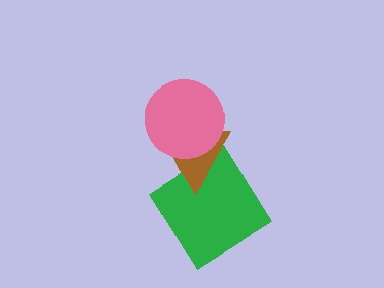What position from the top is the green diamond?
The green diamond is 3rd from the top.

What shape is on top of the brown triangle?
The pink circle is on top of the brown triangle.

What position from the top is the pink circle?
The pink circle is 1st from the top.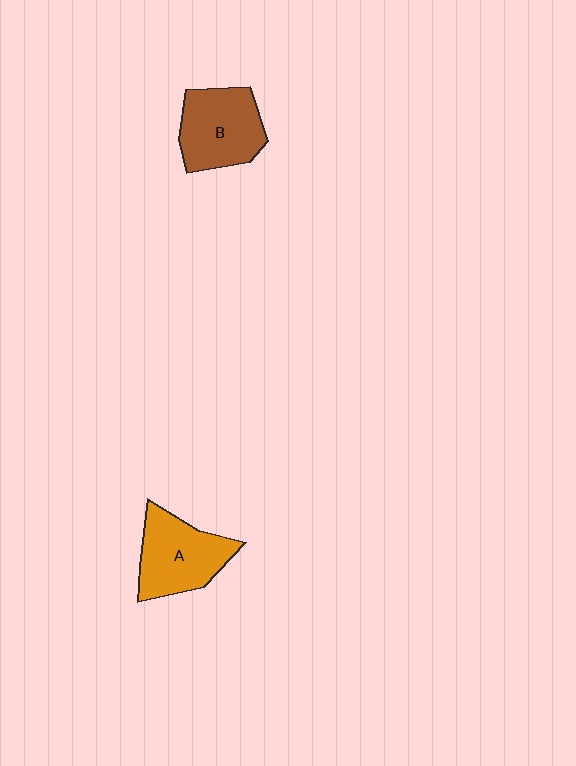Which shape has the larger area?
Shape A (orange).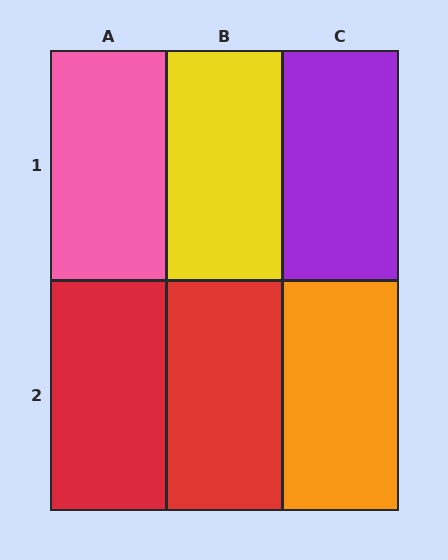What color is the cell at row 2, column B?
Red.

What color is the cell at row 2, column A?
Red.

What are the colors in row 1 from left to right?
Pink, yellow, purple.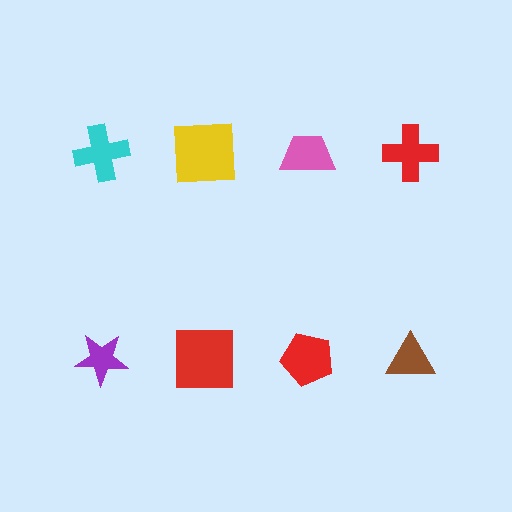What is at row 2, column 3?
A red pentagon.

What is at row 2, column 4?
A brown triangle.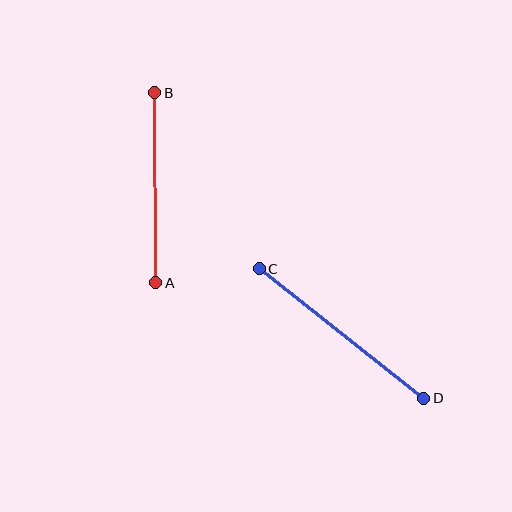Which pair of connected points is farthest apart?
Points C and D are farthest apart.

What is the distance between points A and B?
The distance is approximately 190 pixels.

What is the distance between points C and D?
The distance is approximately 209 pixels.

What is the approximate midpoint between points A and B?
The midpoint is at approximately (155, 188) pixels.